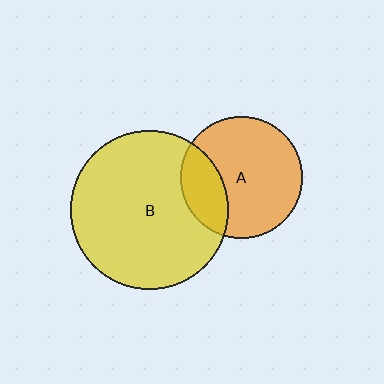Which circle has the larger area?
Circle B (yellow).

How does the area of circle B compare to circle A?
Approximately 1.7 times.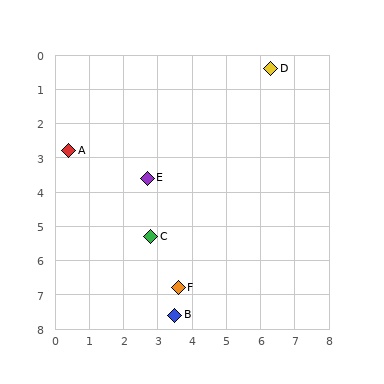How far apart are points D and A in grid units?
Points D and A are about 6.4 grid units apart.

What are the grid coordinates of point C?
Point C is at approximately (2.8, 5.3).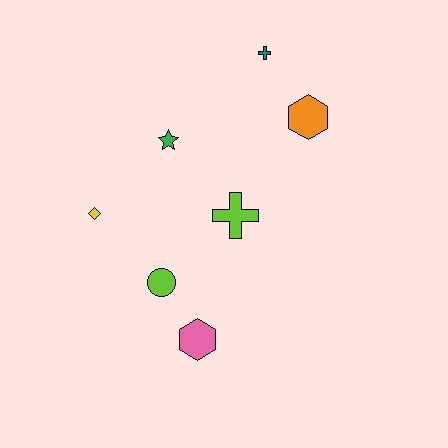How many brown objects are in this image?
There are no brown objects.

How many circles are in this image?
There is 1 circle.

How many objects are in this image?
There are 7 objects.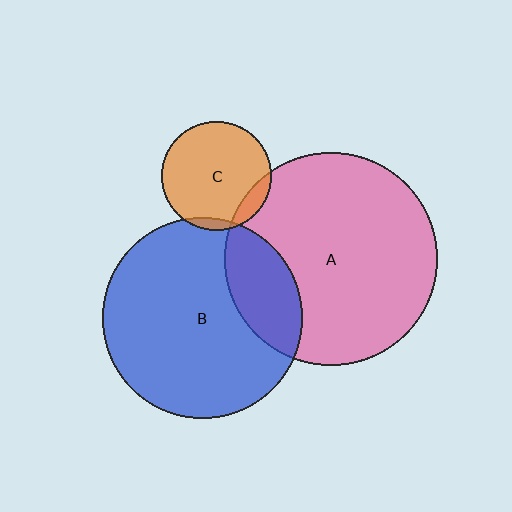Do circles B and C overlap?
Yes.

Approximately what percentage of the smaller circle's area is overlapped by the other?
Approximately 5%.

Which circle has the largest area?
Circle A (pink).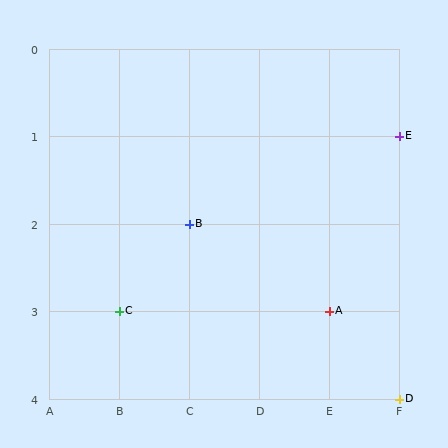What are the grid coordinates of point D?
Point D is at grid coordinates (F, 4).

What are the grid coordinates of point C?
Point C is at grid coordinates (B, 3).